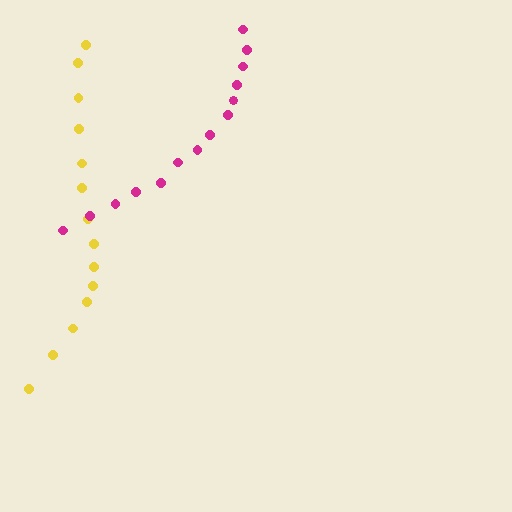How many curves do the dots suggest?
There are 2 distinct paths.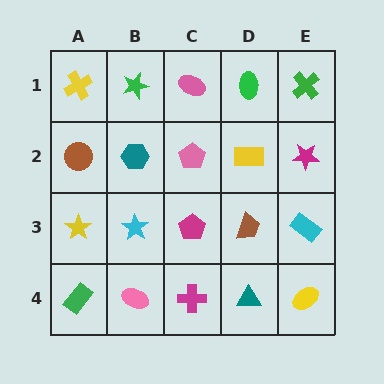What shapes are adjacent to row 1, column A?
A brown circle (row 2, column A), a green star (row 1, column B).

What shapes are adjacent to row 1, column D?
A yellow rectangle (row 2, column D), a pink ellipse (row 1, column C), a green cross (row 1, column E).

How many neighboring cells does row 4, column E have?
2.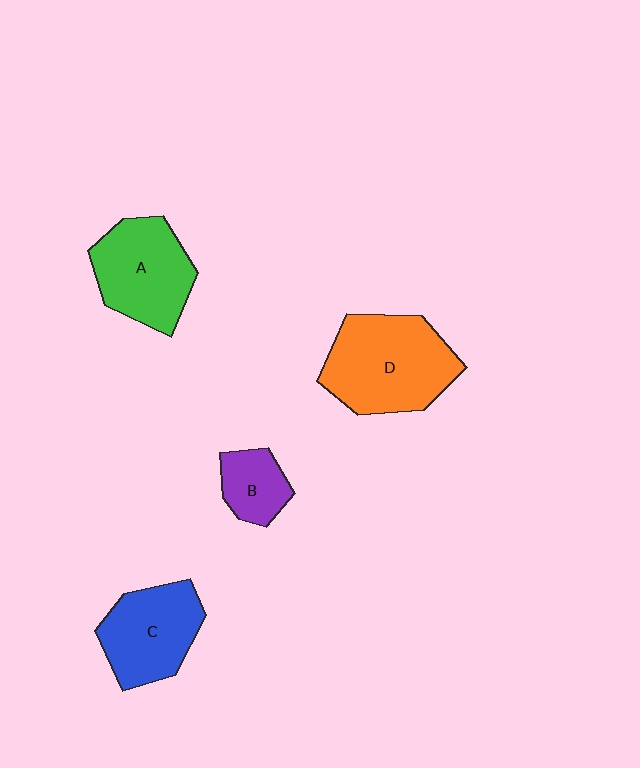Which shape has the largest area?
Shape D (orange).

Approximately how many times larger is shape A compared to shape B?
Approximately 2.1 times.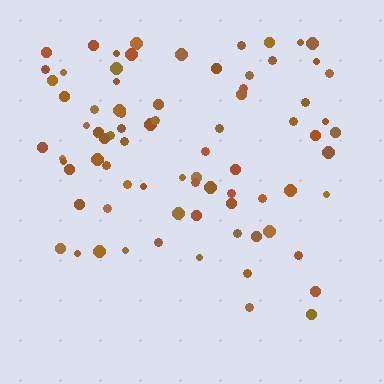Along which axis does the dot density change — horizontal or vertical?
Vertical.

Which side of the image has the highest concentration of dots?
The top.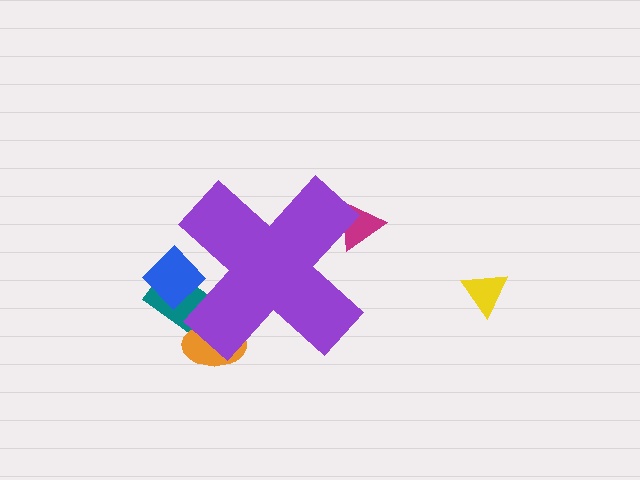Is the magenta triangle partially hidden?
Yes, the magenta triangle is partially hidden behind the purple cross.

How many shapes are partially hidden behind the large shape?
4 shapes are partially hidden.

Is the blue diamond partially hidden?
Yes, the blue diamond is partially hidden behind the purple cross.